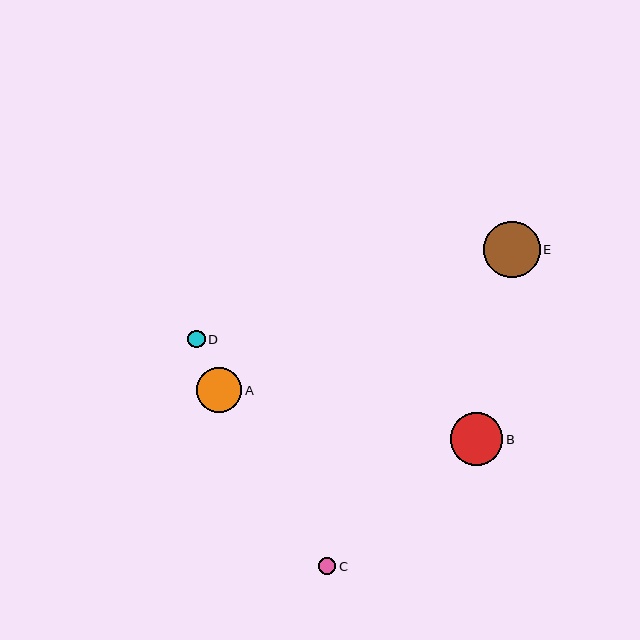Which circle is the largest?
Circle E is the largest with a size of approximately 56 pixels.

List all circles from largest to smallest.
From largest to smallest: E, B, A, D, C.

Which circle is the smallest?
Circle C is the smallest with a size of approximately 17 pixels.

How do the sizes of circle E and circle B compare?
Circle E and circle B are approximately the same size.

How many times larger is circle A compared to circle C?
Circle A is approximately 2.6 times the size of circle C.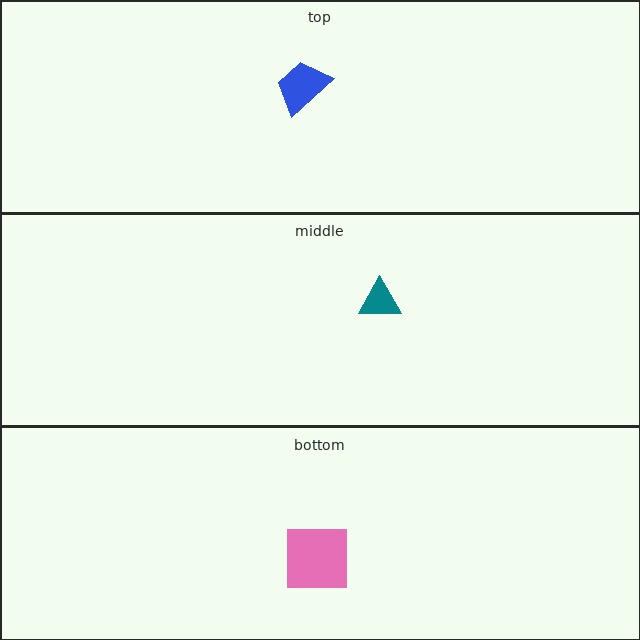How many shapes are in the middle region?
1.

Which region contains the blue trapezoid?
The top region.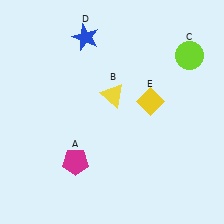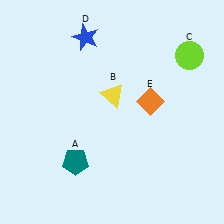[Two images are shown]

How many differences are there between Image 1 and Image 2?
There are 2 differences between the two images.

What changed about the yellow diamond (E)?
In Image 1, E is yellow. In Image 2, it changed to orange.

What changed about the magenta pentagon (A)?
In Image 1, A is magenta. In Image 2, it changed to teal.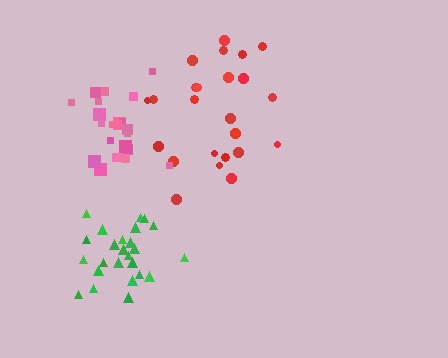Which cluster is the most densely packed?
Green.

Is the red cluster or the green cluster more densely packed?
Green.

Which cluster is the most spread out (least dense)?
Red.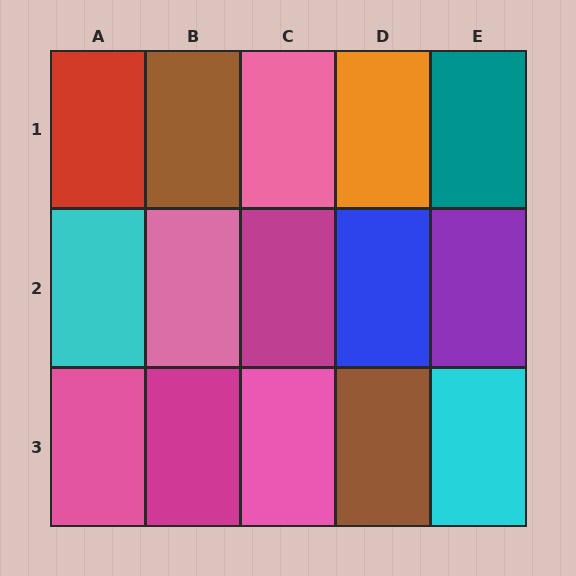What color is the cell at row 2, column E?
Purple.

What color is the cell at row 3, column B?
Magenta.